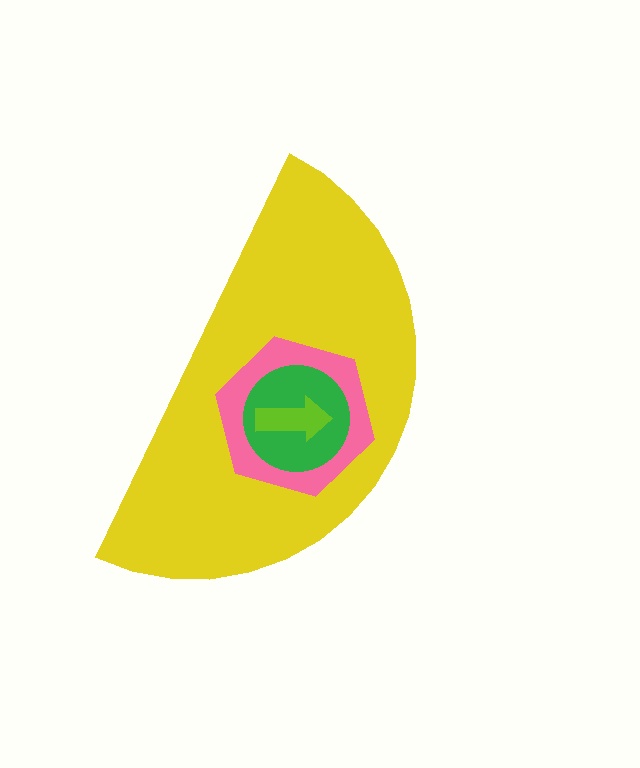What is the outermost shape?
The yellow semicircle.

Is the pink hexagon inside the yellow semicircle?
Yes.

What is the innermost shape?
The lime arrow.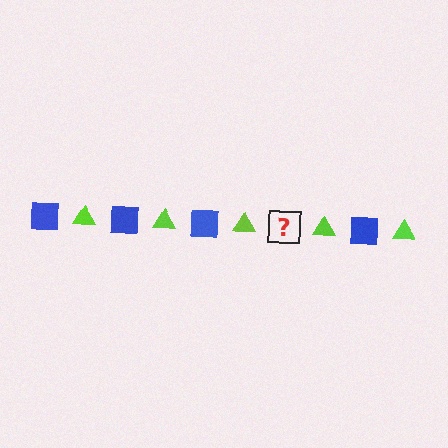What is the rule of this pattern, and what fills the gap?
The rule is that the pattern alternates between blue square and lime triangle. The gap should be filled with a blue square.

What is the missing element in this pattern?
The missing element is a blue square.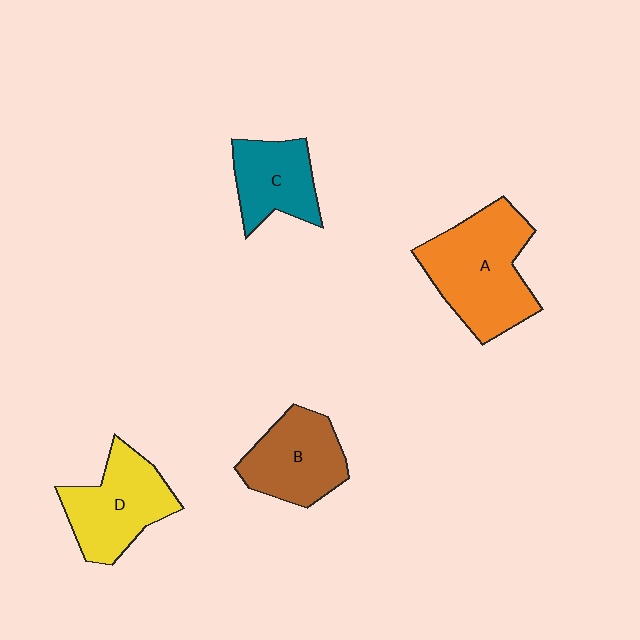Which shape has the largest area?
Shape A (orange).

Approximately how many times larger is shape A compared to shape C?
Approximately 1.7 times.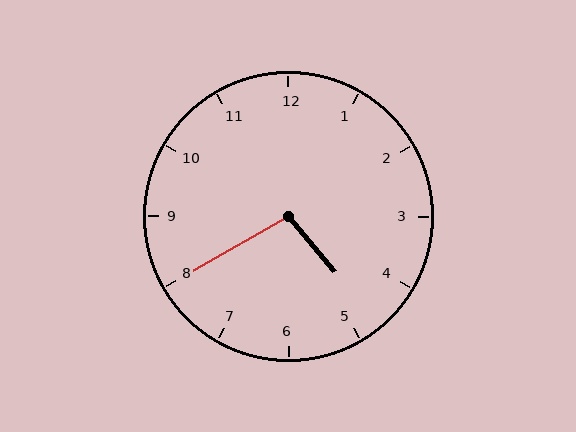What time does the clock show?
4:40.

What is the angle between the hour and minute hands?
Approximately 100 degrees.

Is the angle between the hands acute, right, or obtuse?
It is obtuse.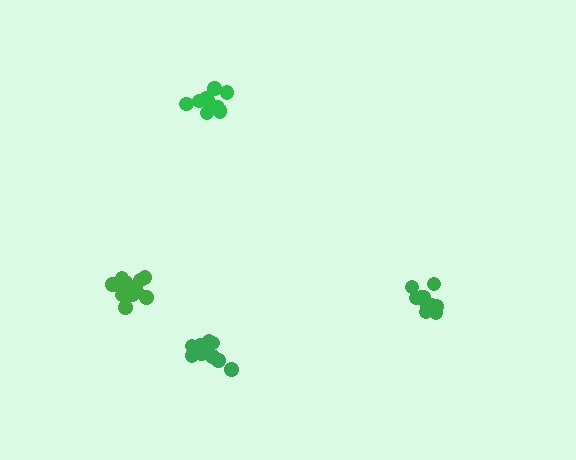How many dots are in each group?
Group 1: 13 dots, Group 2: 10 dots, Group 3: 10 dots, Group 4: 15 dots (48 total).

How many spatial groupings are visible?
There are 4 spatial groupings.